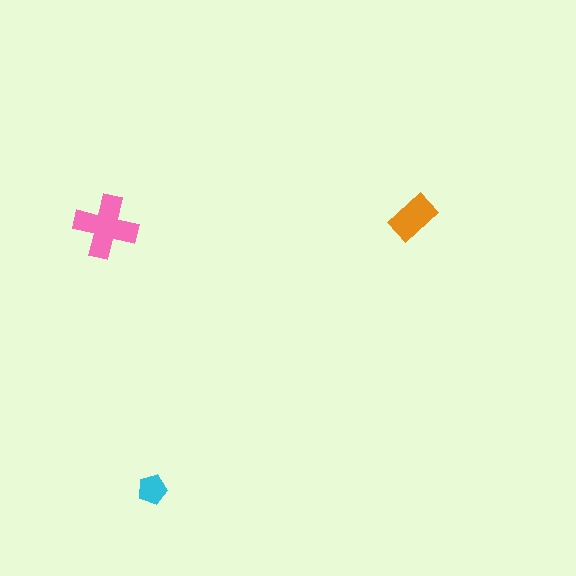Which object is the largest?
The pink cross.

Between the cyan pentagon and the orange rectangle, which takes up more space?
The orange rectangle.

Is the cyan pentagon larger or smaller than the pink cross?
Smaller.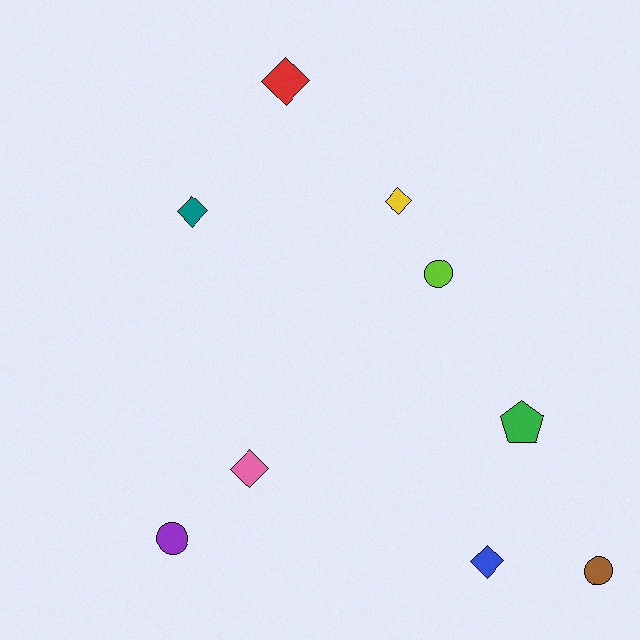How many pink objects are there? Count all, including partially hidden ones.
There is 1 pink object.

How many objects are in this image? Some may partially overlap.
There are 9 objects.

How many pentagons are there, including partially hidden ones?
There is 1 pentagon.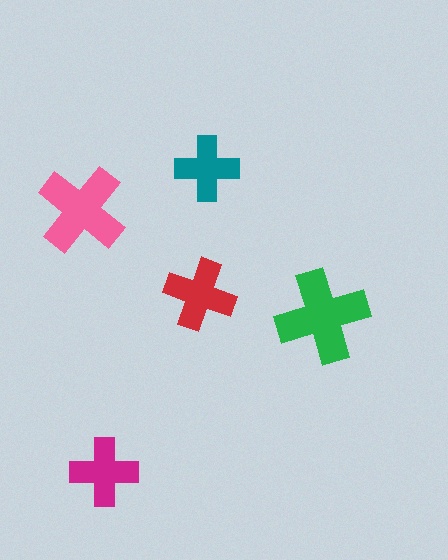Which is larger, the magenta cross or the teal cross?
The magenta one.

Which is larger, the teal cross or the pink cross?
The pink one.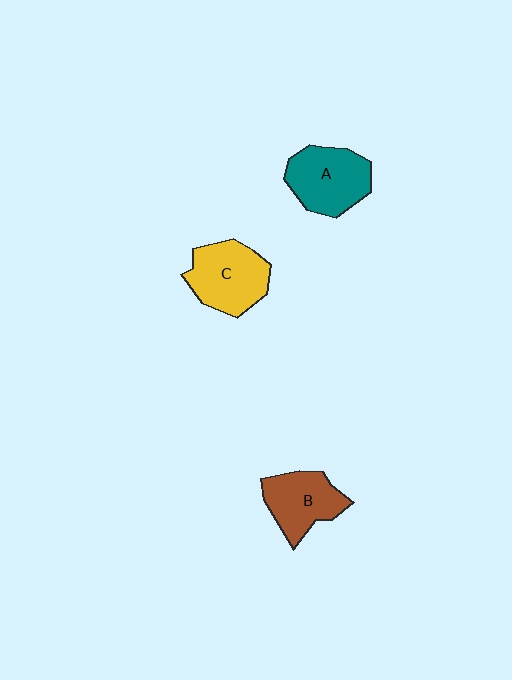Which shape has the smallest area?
Shape B (brown).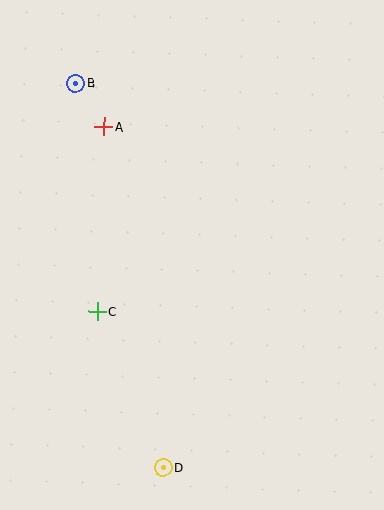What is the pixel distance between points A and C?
The distance between A and C is 185 pixels.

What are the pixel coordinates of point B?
Point B is at (75, 83).